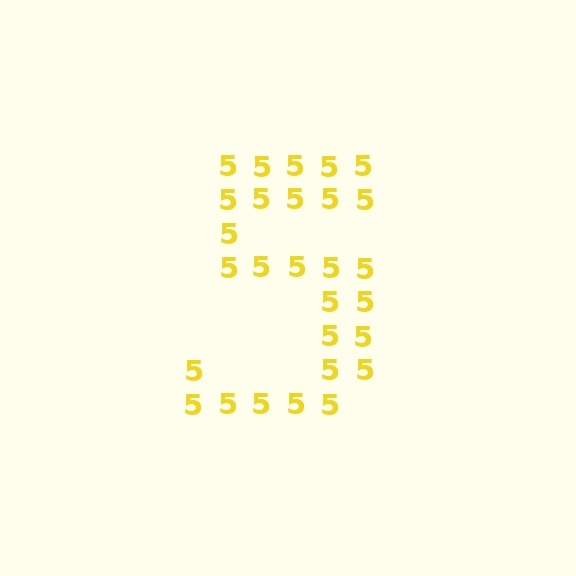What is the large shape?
The large shape is the digit 5.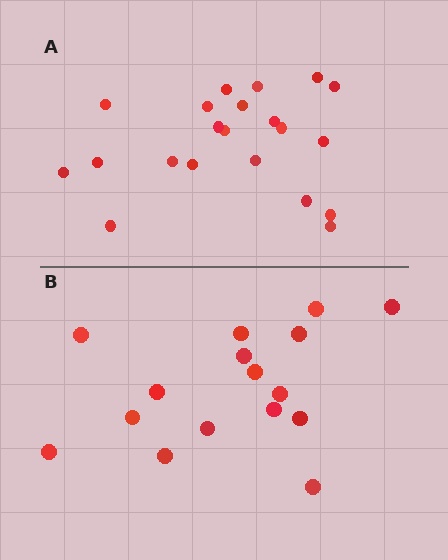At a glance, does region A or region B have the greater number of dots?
Region A (the top region) has more dots.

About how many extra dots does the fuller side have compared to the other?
Region A has about 5 more dots than region B.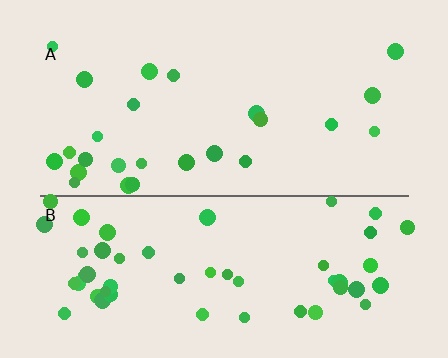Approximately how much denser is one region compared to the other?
Approximately 2.1× — region B over region A.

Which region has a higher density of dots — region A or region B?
B (the bottom).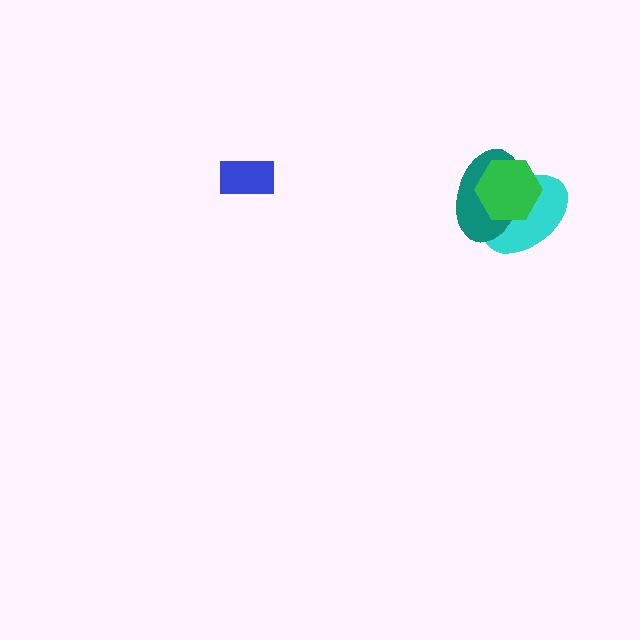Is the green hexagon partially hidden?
No, no other shape covers it.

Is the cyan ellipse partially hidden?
Yes, it is partially covered by another shape.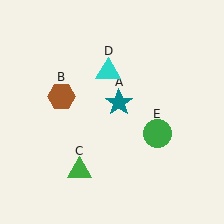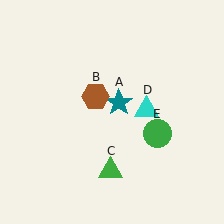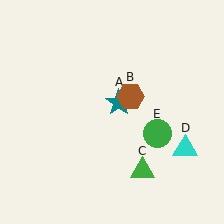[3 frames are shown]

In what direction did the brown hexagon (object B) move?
The brown hexagon (object B) moved right.